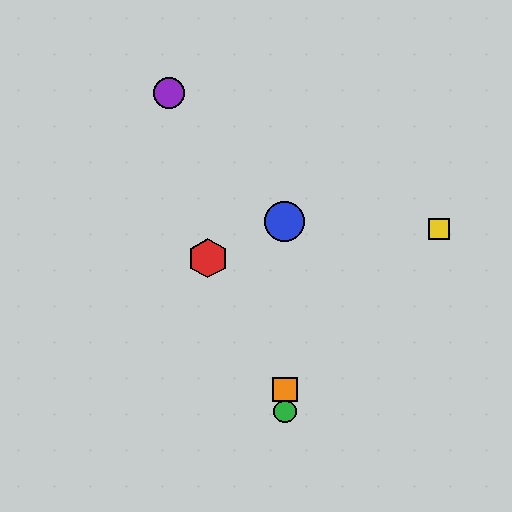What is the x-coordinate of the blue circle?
The blue circle is at x≈285.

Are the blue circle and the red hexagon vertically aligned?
No, the blue circle is at x≈285 and the red hexagon is at x≈208.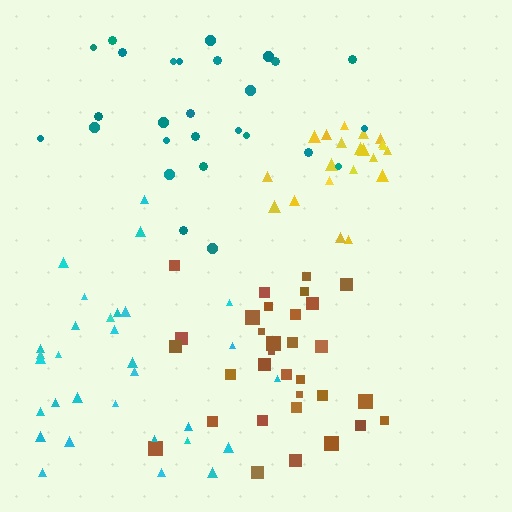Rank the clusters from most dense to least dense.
yellow, brown, cyan, teal.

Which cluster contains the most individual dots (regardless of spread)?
Brown (33).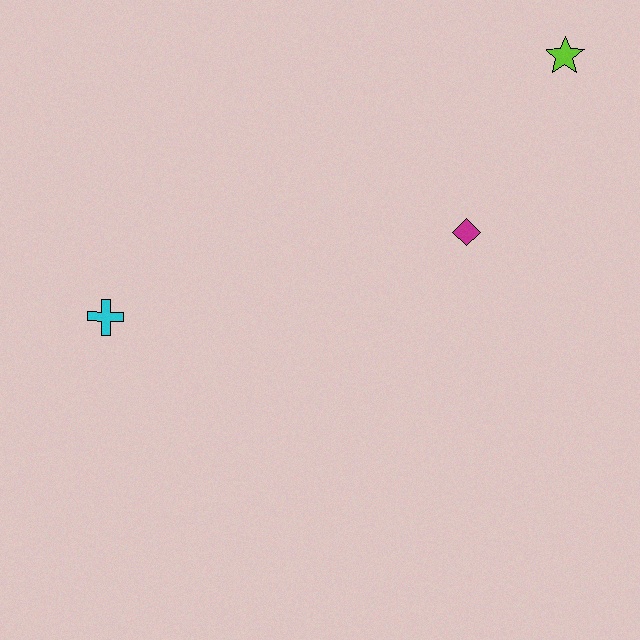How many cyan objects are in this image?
There is 1 cyan object.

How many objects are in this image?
There are 3 objects.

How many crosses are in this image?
There is 1 cross.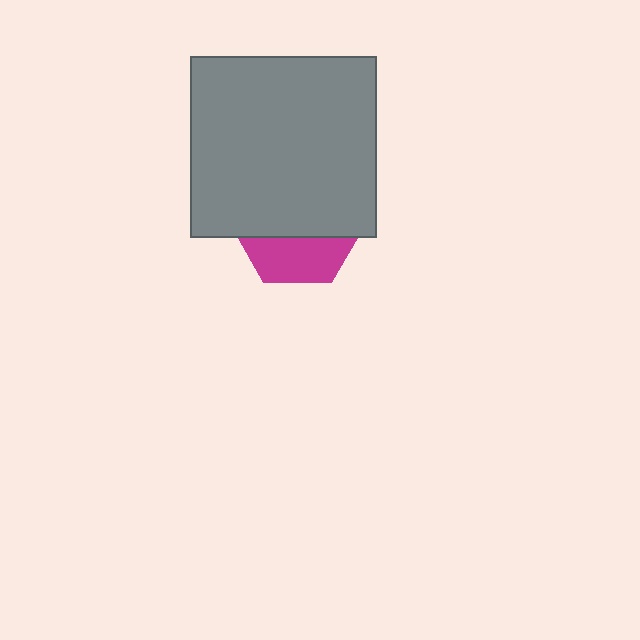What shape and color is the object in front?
The object in front is a gray rectangle.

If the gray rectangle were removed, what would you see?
You would see the complete magenta hexagon.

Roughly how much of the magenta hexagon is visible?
A small part of it is visible (roughly 36%).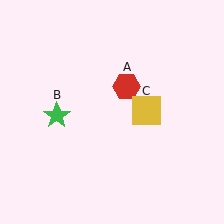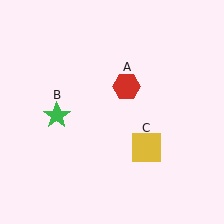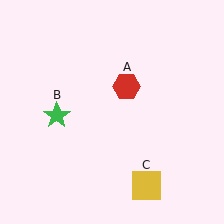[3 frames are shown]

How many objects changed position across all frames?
1 object changed position: yellow square (object C).